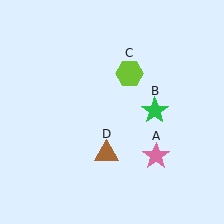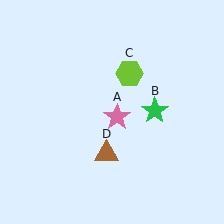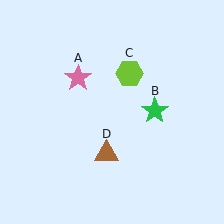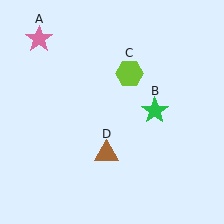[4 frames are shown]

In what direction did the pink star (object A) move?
The pink star (object A) moved up and to the left.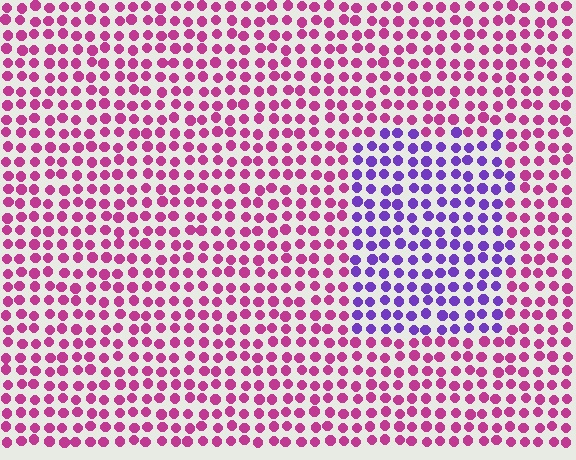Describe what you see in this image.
The image is filled with small magenta elements in a uniform arrangement. A rectangle-shaped region is visible where the elements are tinted to a slightly different hue, forming a subtle color boundary.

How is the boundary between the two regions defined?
The boundary is defined purely by a slight shift in hue (about 55 degrees). Spacing, size, and orientation are identical on both sides.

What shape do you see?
I see a rectangle.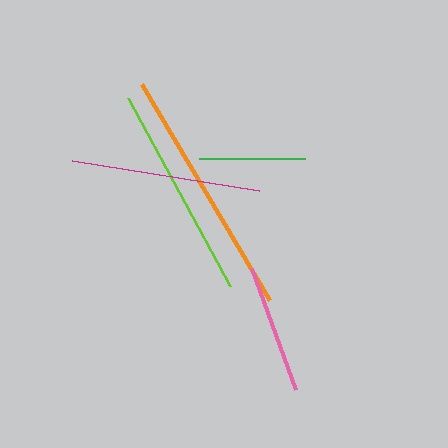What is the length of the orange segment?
The orange segment is approximately 251 pixels long.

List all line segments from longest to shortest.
From longest to shortest: orange, lime, magenta, pink, green.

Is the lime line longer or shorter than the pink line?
The lime line is longer than the pink line.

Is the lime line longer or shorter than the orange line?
The orange line is longer than the lime line.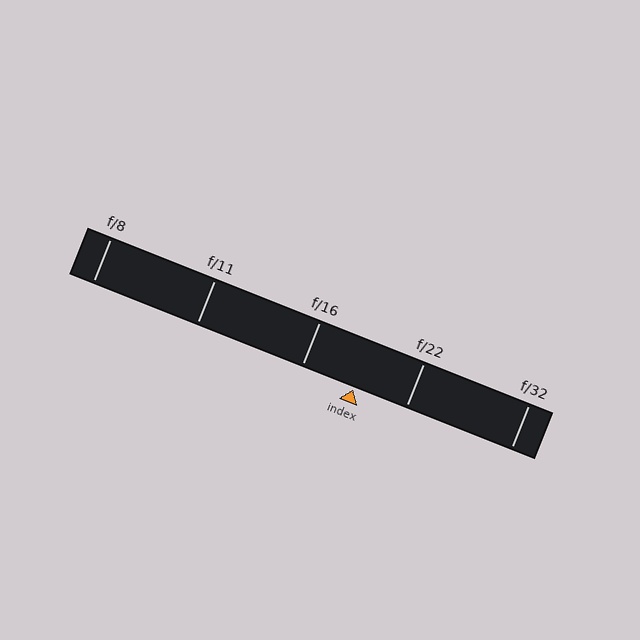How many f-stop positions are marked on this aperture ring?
There are 5 f-stop positions marked.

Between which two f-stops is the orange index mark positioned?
The index mark is between f/16 and f/22.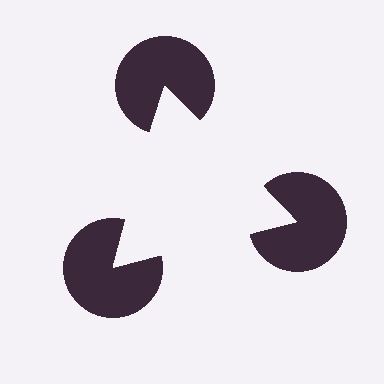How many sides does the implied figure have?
3 sides.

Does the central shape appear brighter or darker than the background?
It typically appears slightly brighter than the background, even though no actual brightness change is drawn.